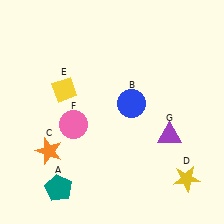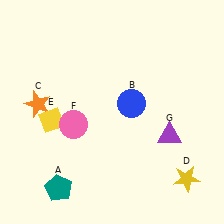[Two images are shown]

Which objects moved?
The objects that moved are: the orange star (C), the yellow diamond (E).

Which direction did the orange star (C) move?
The orange star (C) moved up.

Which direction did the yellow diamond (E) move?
The yellow diamond (E) moved down.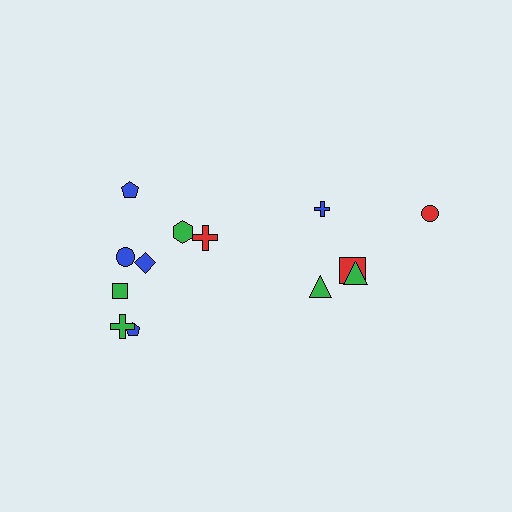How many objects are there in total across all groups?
There are 13 objects.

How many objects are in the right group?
There are 5 objects.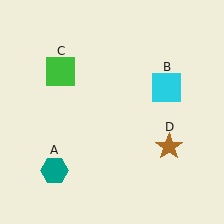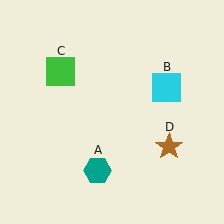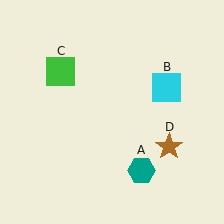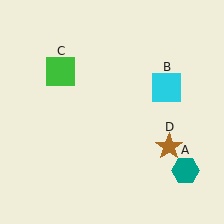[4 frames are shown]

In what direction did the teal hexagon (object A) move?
The teal hexagon (object A) moved right.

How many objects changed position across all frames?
1 object changed position: teal hexagon (object A).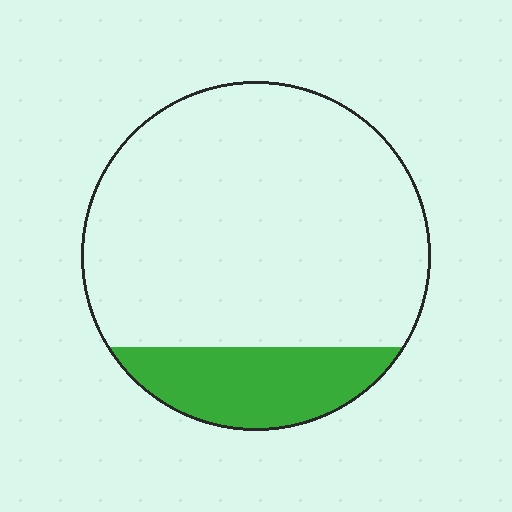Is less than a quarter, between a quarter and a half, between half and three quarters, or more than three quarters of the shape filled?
Less than a quarter.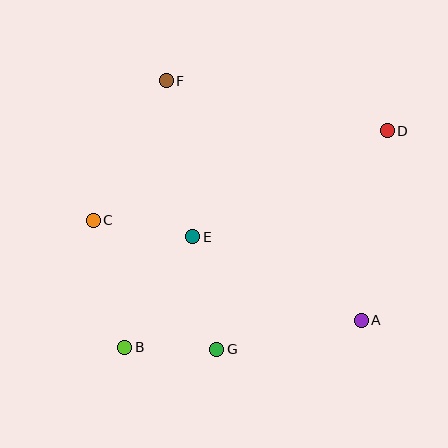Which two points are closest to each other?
Points B and G are closest to each other.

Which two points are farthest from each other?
Points B and D are farthest from each other.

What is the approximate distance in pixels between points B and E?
The distance between B and E is approximately 129 pixels.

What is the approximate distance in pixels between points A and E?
The distance between A and E is approximately 188 pixels.